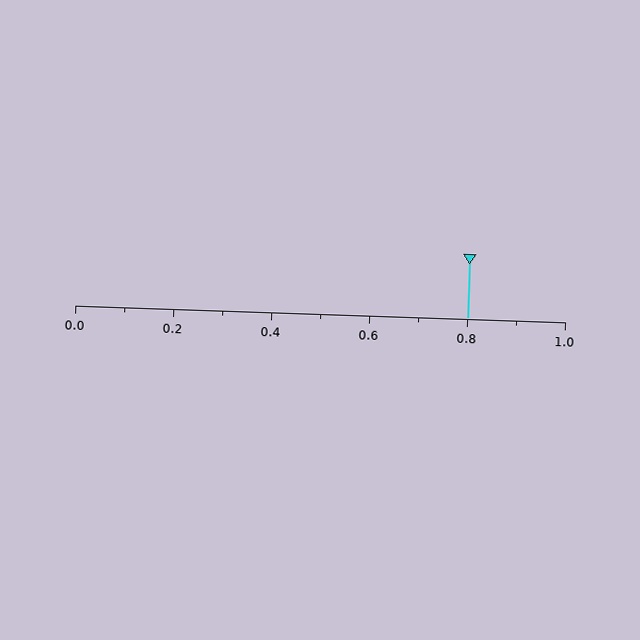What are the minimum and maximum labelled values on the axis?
The axis runs from 0.0 to 1.0.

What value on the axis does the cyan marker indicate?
The marker indicates approximately 0.8.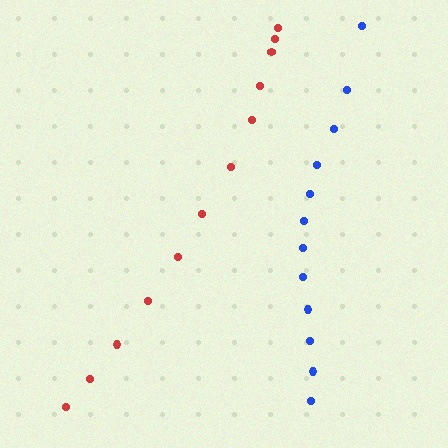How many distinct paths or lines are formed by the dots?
There are 2 distinct paths.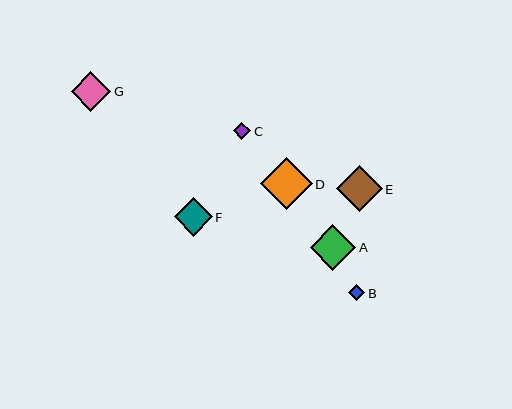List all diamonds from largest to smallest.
From largest to smallest: D, E, A, G, F, C, B.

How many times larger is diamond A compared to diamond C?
Diamond A is approximately 2.7 times the size of diamond C.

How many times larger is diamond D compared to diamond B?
Diamond D is approximately 3.2 times the size of diamond B.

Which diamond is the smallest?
Diamond B is the smallest with a size of approximately 16 pixels.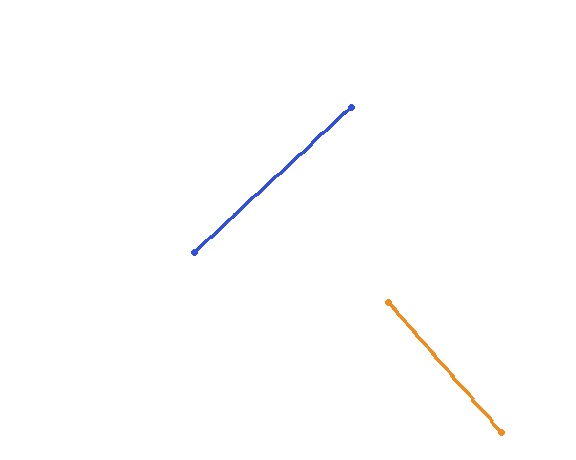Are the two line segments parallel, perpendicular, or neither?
Perpendicular — they meet at approximately 88°.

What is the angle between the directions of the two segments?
Approximately 88 degrees.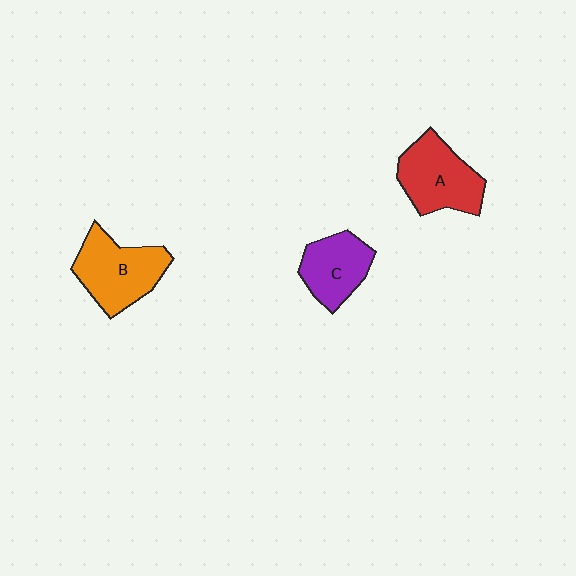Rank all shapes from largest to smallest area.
From largest to smallest: B (orange), A (red), C (purple).